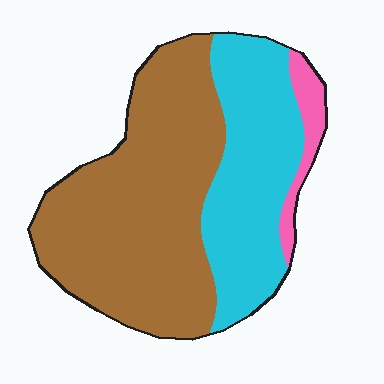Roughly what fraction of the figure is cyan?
Cyan covers around 35% of the figure.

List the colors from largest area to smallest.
From largest to smallest: brown, cyan, pink.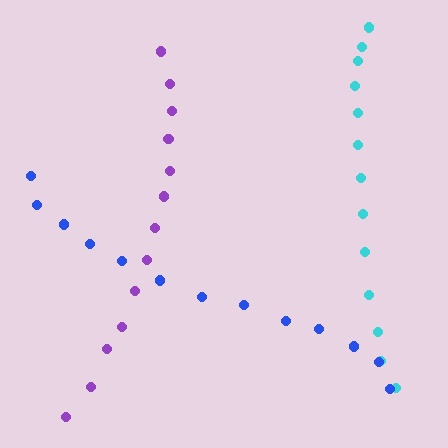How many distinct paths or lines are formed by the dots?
There are 3 distinct paths.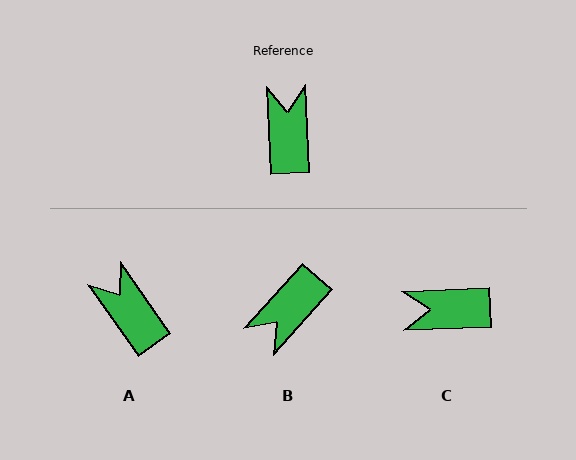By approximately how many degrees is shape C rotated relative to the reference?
Approximately 90 degrees counter-clockwise.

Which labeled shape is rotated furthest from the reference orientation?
B, about 135 degrees away.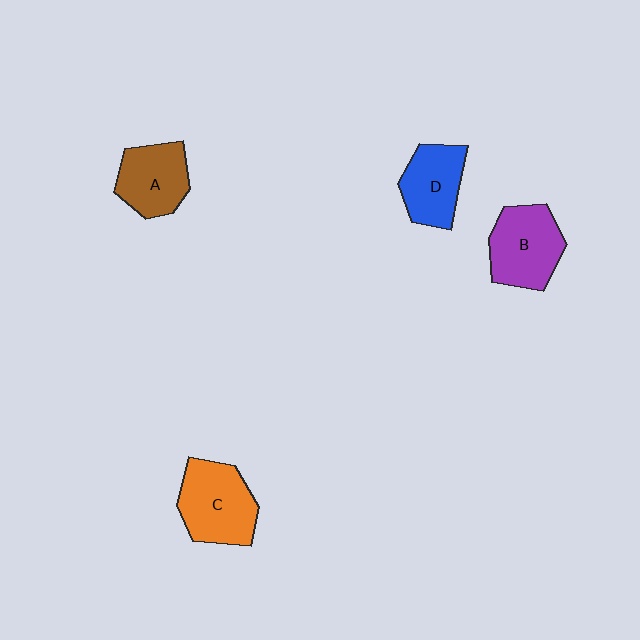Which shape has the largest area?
Shape C (orange).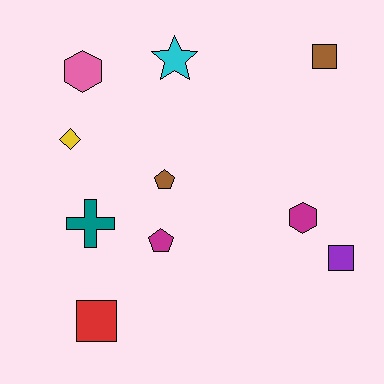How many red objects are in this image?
There is 1 red object.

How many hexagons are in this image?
There are 2 hexagons.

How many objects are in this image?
There are 10 objects.